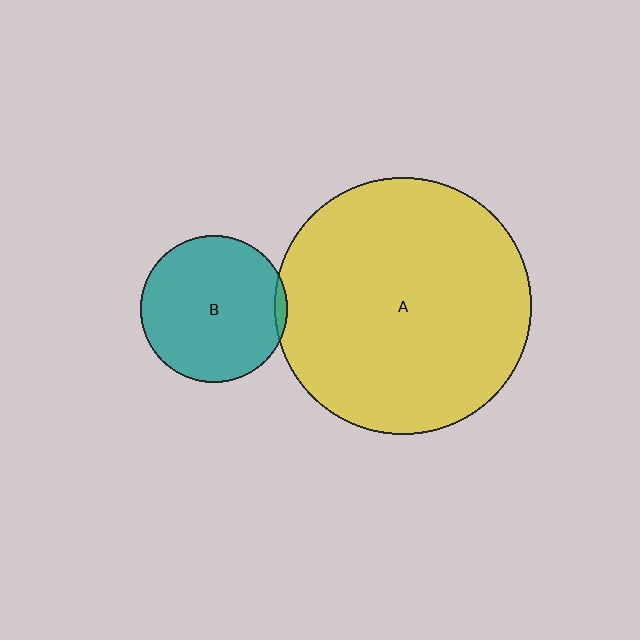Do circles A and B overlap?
Yes.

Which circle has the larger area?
Circle A (yellow).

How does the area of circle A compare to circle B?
Approximately 3.0 times.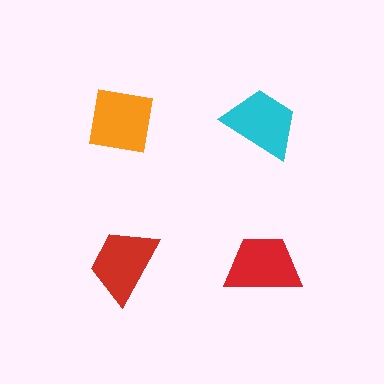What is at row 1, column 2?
A cyan trapezoid.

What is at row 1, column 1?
An orange square.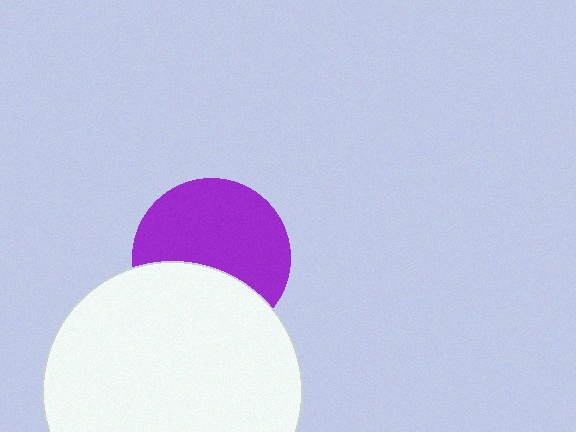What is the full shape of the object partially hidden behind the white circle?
The partially hidden object is a purple circle.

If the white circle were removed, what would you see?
You would see the complete purple circle.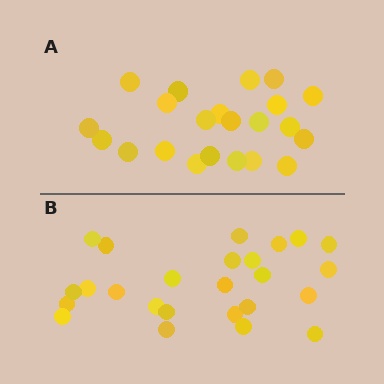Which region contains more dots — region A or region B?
Region B (the bottom region) has more dots.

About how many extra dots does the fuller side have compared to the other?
Region B has just a few more — roughly 2 or 3 more dots than region A.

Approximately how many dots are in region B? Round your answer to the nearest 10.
About 20 dots. (The exact count is 25, which rounds to 20.)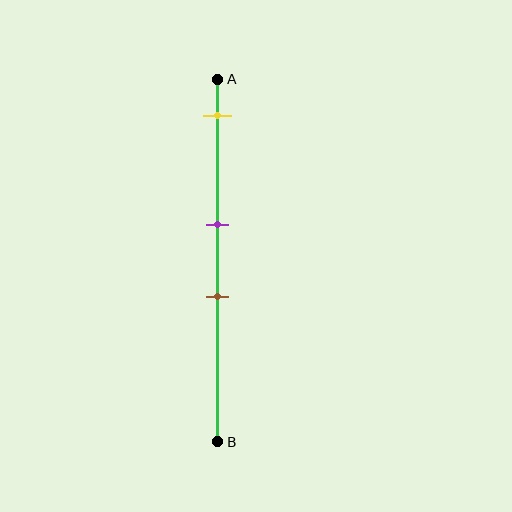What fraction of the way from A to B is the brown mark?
The brown mark is approximately 60% (0.6) of the way from A to B.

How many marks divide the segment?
There are 3 marks dividing the segment.